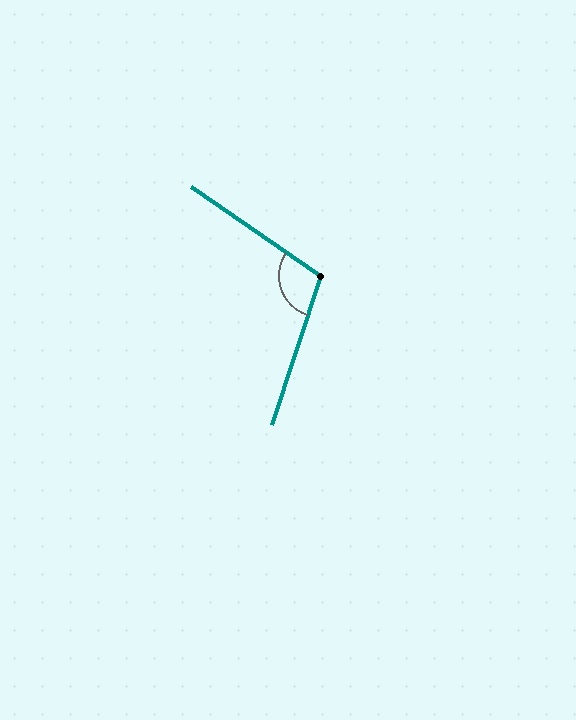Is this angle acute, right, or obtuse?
It is obtuse.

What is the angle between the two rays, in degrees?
Approximately 106 degrees.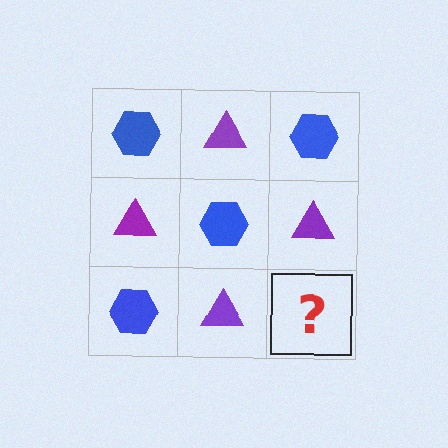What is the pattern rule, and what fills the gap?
The rule is that it alternates blue hexagon and purple triangle in a checkerboard pattern. The gap should be filled with a blue hexagon.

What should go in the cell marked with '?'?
The missing cell should contain a blue hexagon.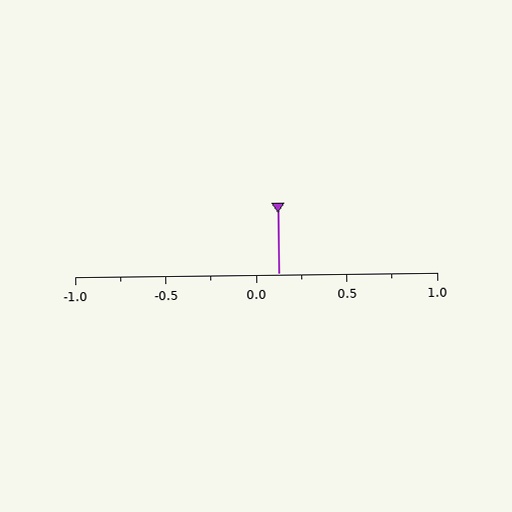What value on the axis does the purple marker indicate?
The marker indicates approximately 0.12.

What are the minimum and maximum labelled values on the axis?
The axis runs from -1.0 to 1.0.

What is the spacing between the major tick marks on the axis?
The major ticks are spaced 0.5 apart.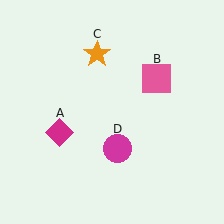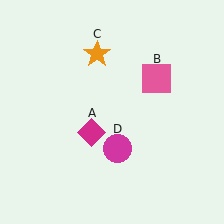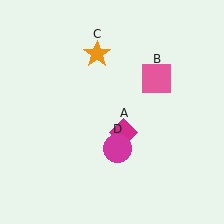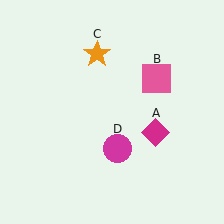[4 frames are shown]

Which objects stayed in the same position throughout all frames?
Pink square (object B) and orange star (object C) and magenta circle (object D) remained stationary.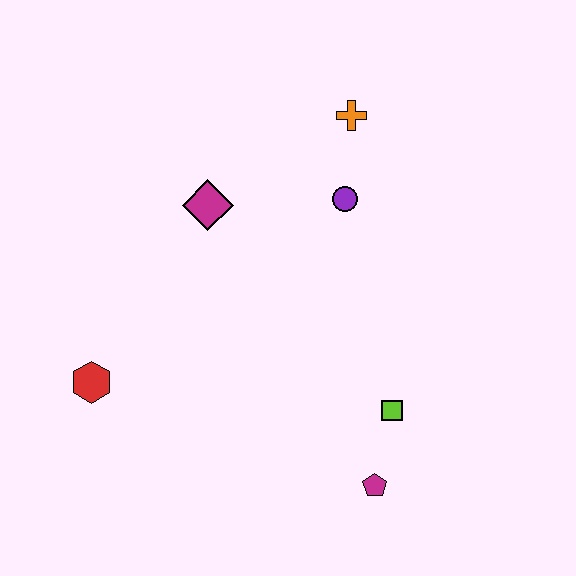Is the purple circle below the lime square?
No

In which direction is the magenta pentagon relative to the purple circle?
The magenta pentagon is below the purple circle.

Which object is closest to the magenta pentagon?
The lime square is closest to the magenta pentagon.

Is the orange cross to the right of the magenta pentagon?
No